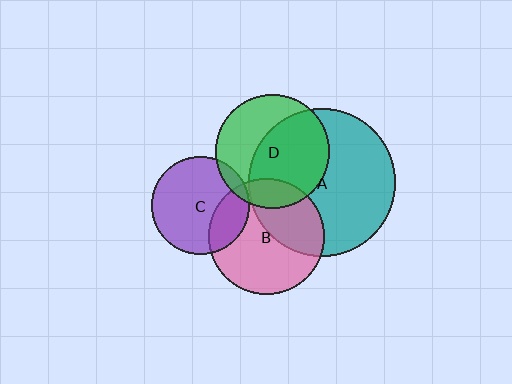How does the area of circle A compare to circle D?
Approximately 1.7 times.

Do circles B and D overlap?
Yes.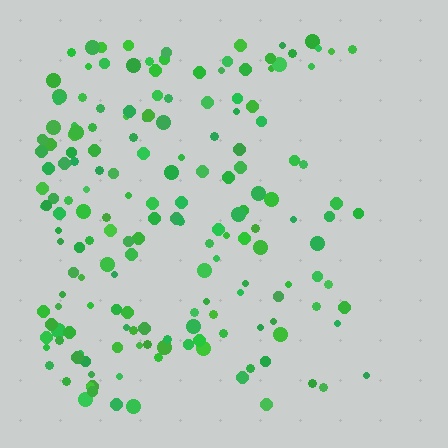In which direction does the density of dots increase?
From right to left, with the left side densest.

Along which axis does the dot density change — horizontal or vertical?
Horizontal.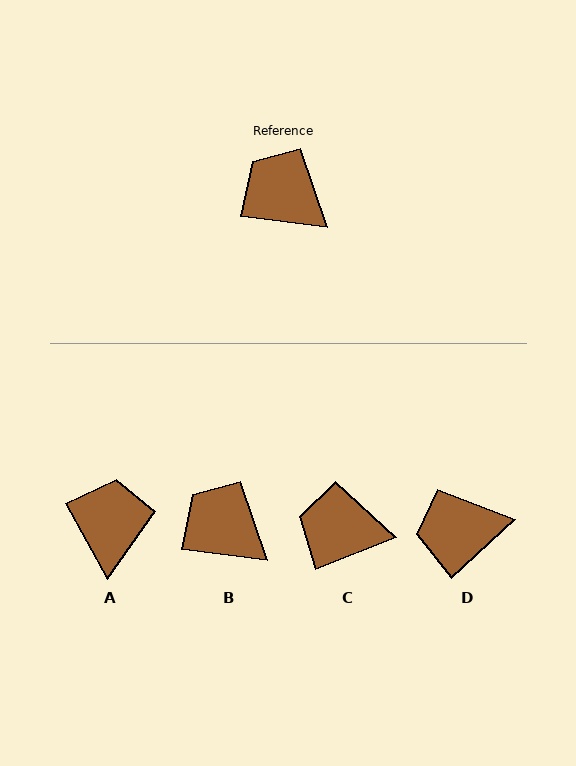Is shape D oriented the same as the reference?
No, it is off by about 50 degrees.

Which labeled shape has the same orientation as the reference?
B.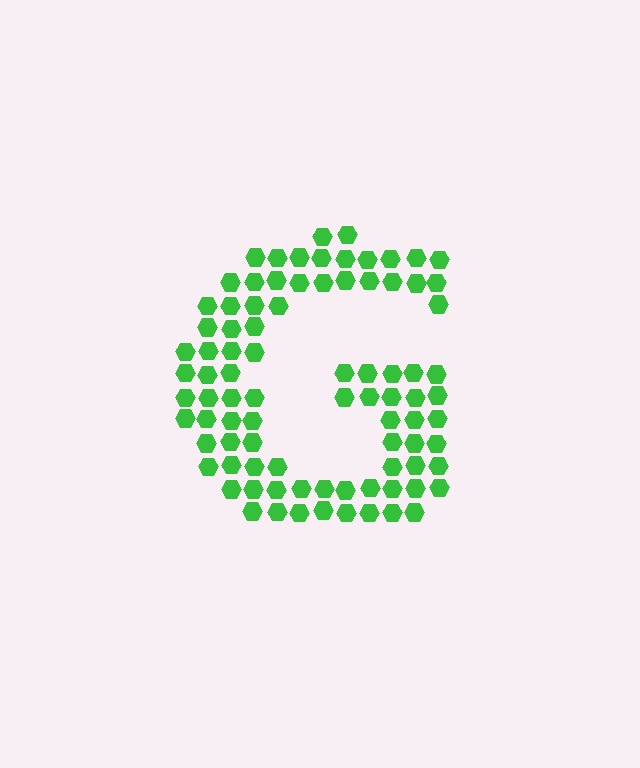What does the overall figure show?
The overall figure shows the letter G.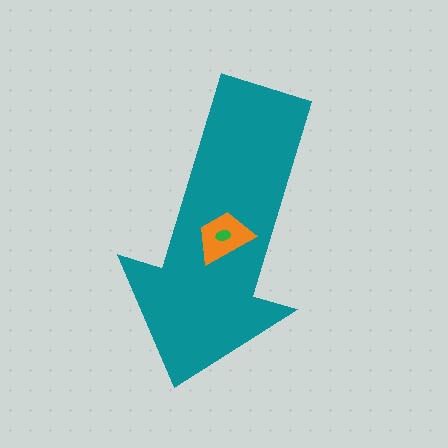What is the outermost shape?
The teal arrow.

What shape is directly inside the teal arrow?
The orange trapezoid.